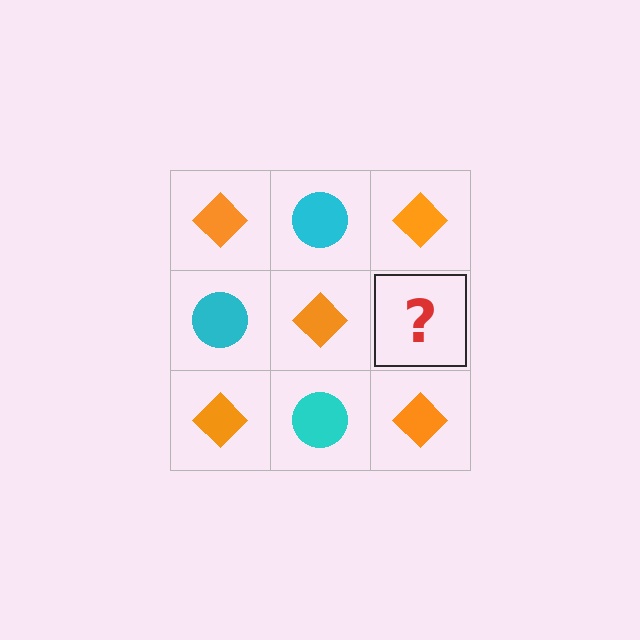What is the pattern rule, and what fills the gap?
The rule is that it alternates orange diamond and cyan circle in a checkerboard pattern. The gap should be filled with a cyan circle.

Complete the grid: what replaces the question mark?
The question mark should be replaced with a cyan circle.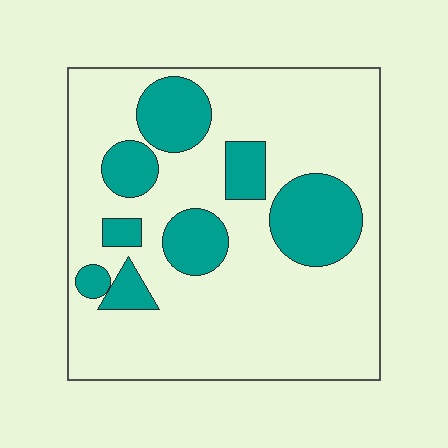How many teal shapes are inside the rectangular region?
8.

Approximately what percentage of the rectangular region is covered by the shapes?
Approximately 25%.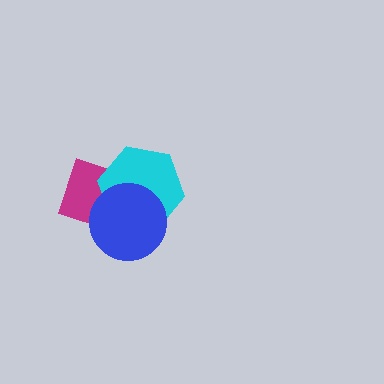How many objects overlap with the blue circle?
2 objects overlap with the blue circle.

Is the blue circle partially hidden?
No, no other shape covers it.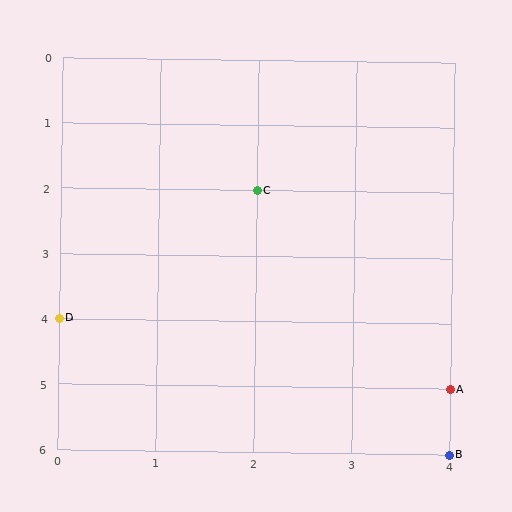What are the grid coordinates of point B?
Point B is at grid coordinates (4, 6).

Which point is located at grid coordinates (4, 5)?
Point A is at (4, 5).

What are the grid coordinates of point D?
Point D is at grid coordinates (0, 4).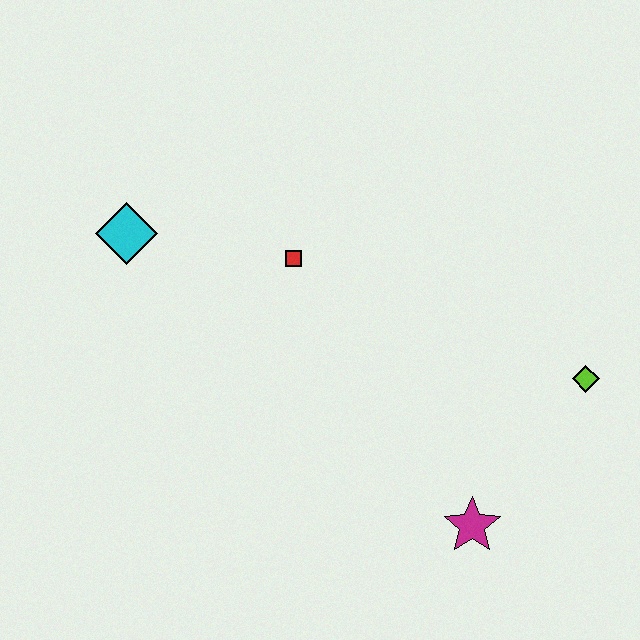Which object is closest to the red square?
The cyan diamond is closest to the red square.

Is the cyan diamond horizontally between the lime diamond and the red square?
No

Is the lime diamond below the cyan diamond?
Yes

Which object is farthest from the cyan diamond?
The lime diamond is farthest from the cyan diamond.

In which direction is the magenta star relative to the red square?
The magenta star is below the red square.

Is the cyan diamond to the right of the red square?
No